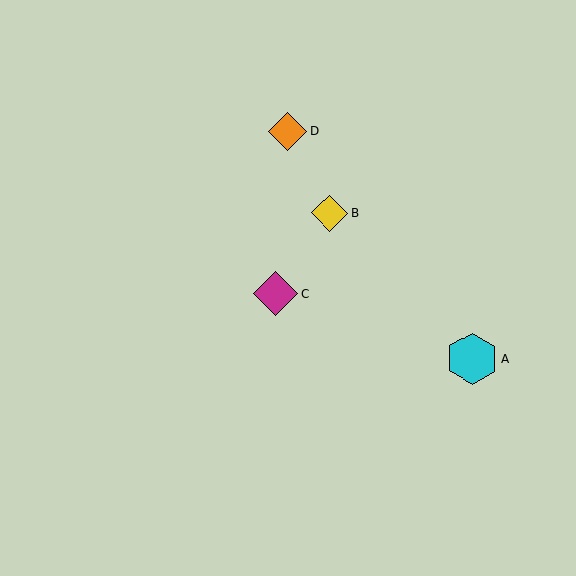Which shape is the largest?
The cyan hexagon (labeled A) is the largest.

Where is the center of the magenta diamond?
The center of the magenta diamond is at (275, 293).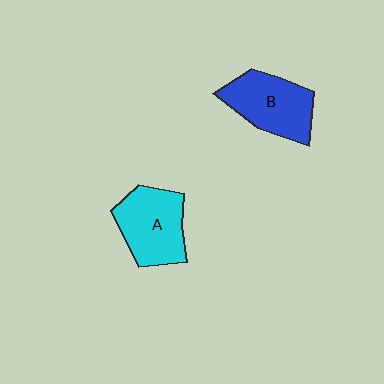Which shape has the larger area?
Shape A (cyan).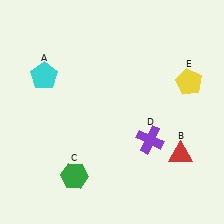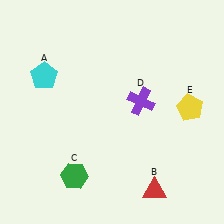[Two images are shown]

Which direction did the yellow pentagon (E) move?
The yellow pentagon (E) moved down.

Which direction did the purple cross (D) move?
The purple cross (D) moved up.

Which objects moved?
The objects that moved are: the red triangle (B), the purple cross (D), the yellow pentagon (E).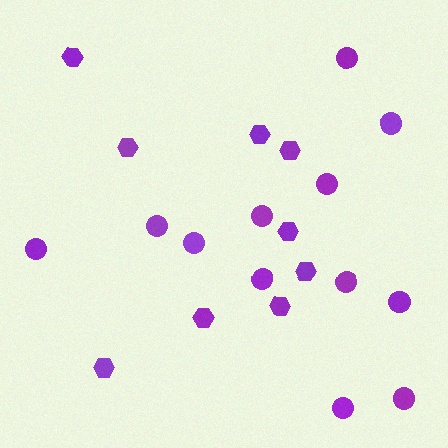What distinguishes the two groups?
There are 2 groups: one group of circles (12) and one group of hexagons (9).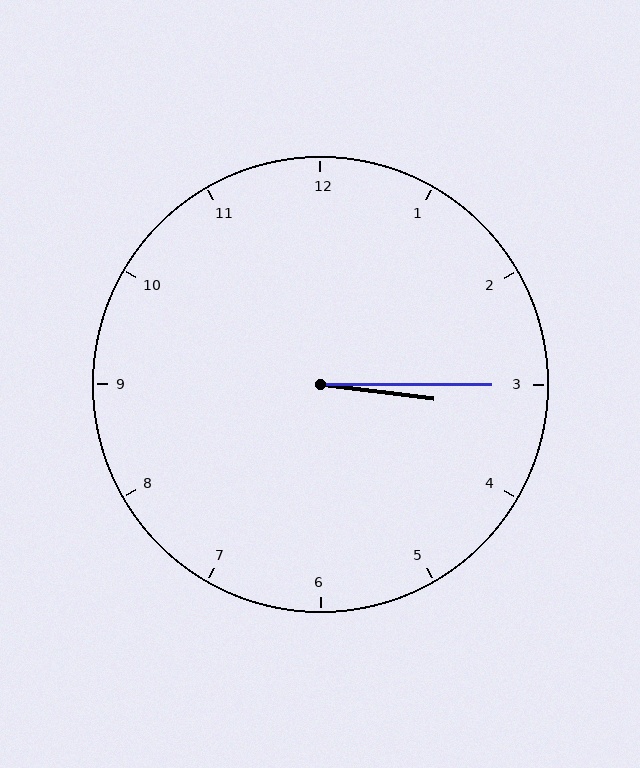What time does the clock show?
3:15.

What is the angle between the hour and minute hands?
Approximately 8 degrees.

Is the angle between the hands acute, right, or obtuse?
It is acute.